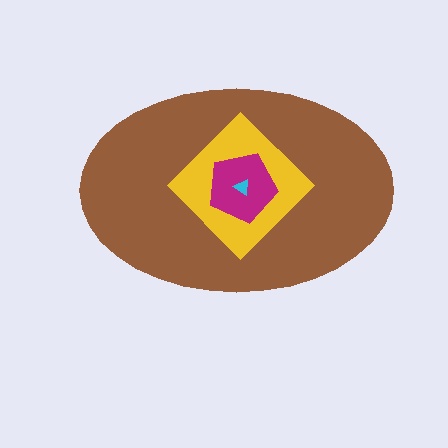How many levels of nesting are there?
4.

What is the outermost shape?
The brown ellipse.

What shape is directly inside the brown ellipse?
The yellow diamond.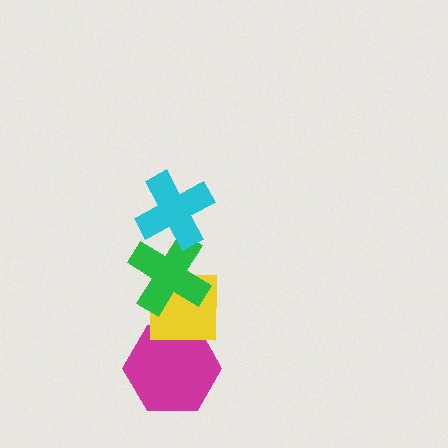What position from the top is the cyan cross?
The cyan cross is 1st from the top.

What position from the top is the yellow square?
The yellow square is 3rd from the top.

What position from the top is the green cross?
The green cross is 2nd from the top.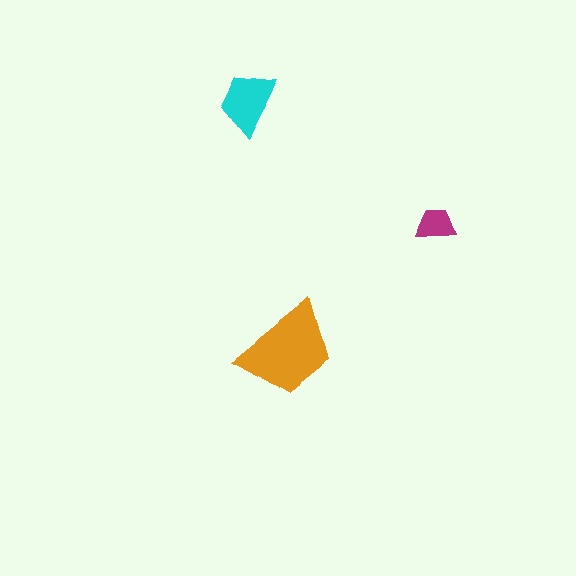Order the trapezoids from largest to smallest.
the orange one, the cyan one, the magenta one.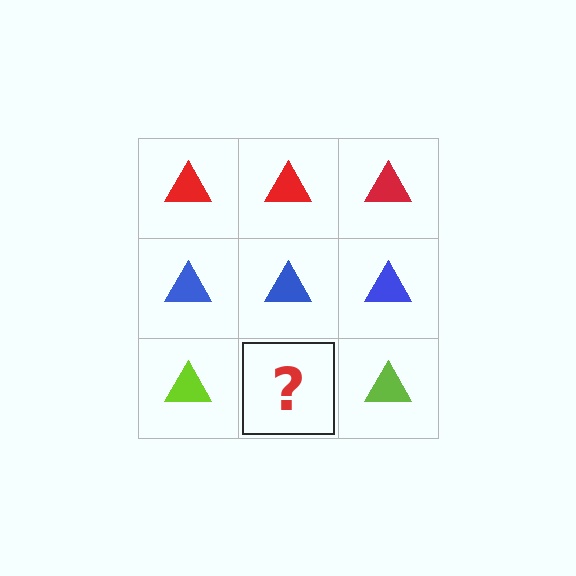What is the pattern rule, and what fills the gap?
The rule is that each row has a consistent color. The gap should be filled with a lime triangle.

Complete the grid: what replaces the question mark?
The question mark should be replaced with a lime triangle.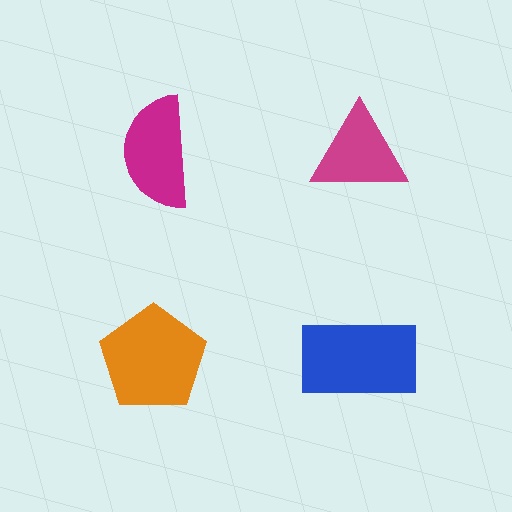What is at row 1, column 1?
A magenta semicircle.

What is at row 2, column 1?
An orange pentagon.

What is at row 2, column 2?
A blue rectangle.